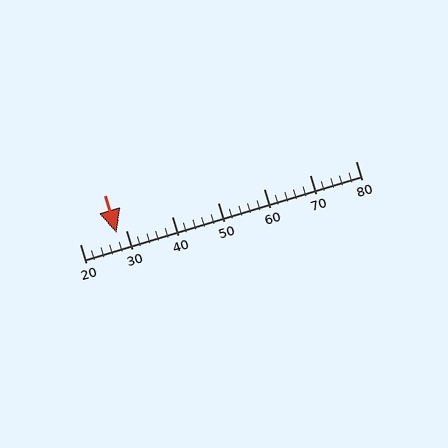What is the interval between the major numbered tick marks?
The major tick marks are spaced 10 units apart.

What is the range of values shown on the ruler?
The ruler shows values from 20 to 80.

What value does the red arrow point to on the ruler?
The red arrow points to approximately 28.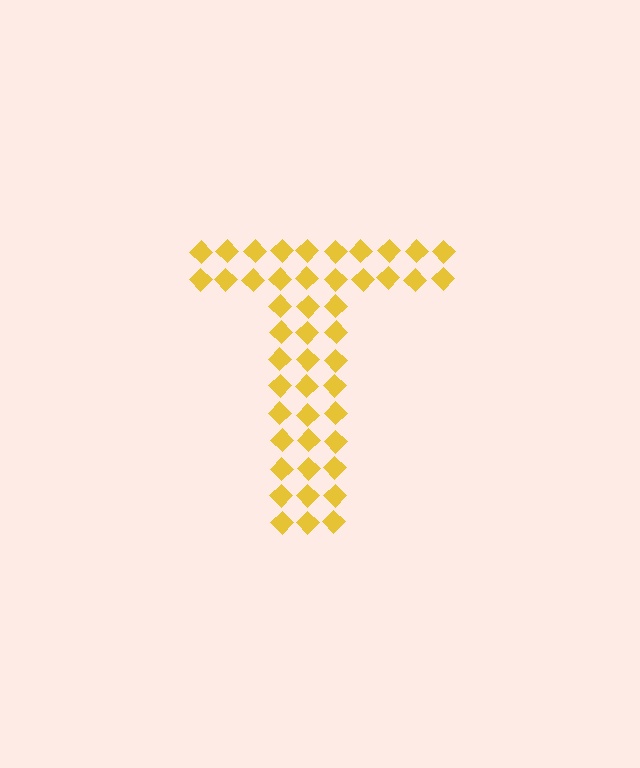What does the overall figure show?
The overall figure shows the letter T.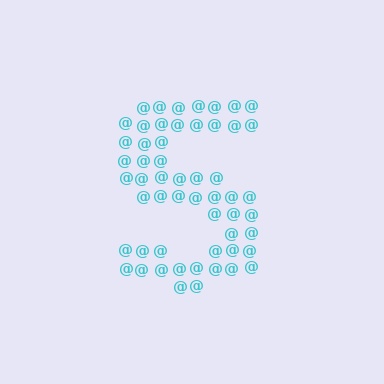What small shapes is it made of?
It is made of small at signs.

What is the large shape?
The large shape is the letter S.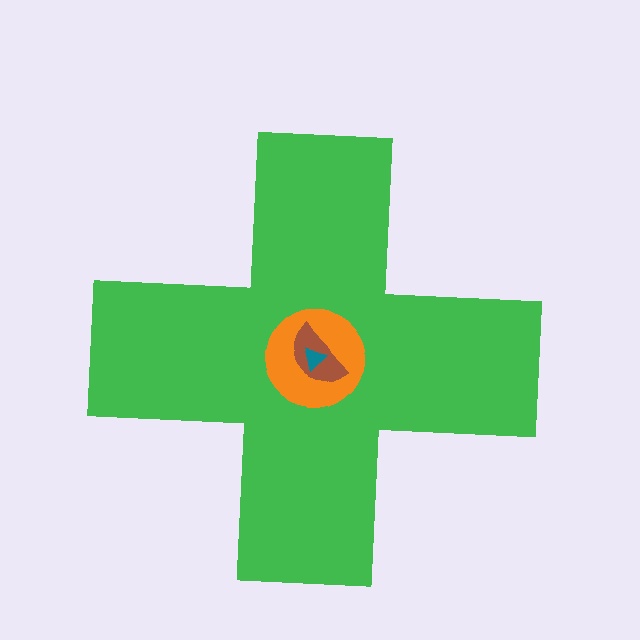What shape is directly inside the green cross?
The orange circle.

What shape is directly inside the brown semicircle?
The teal triangle.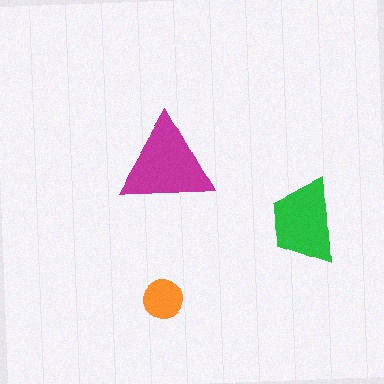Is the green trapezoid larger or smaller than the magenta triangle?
Smaller.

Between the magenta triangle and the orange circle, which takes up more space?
The magenta triangle.